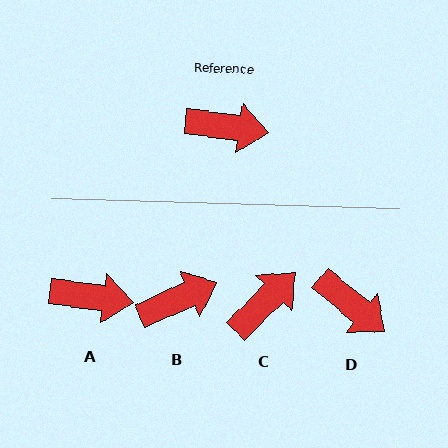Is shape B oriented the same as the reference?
No, it is off by about 32 degrees.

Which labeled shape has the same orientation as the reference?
A.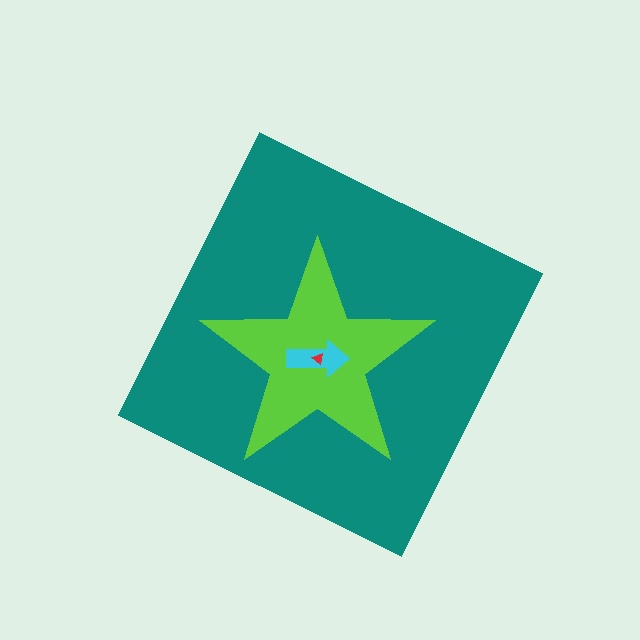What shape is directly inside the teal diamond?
The lime star.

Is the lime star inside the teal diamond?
Yes.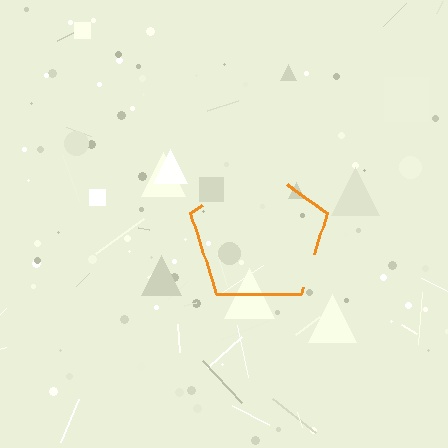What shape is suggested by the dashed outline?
The dashed outline suggests a pentagon.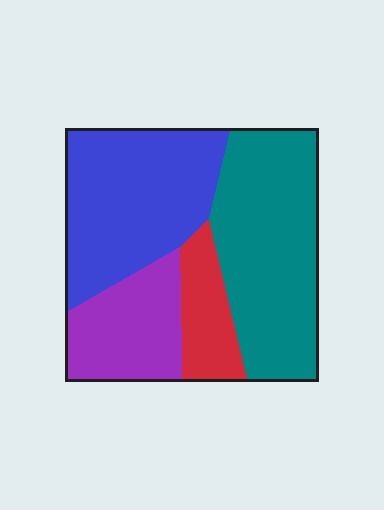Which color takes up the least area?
Red, at roughly 10%.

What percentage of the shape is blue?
Blue takes up between a third and a half of the shape.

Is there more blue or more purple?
Blue.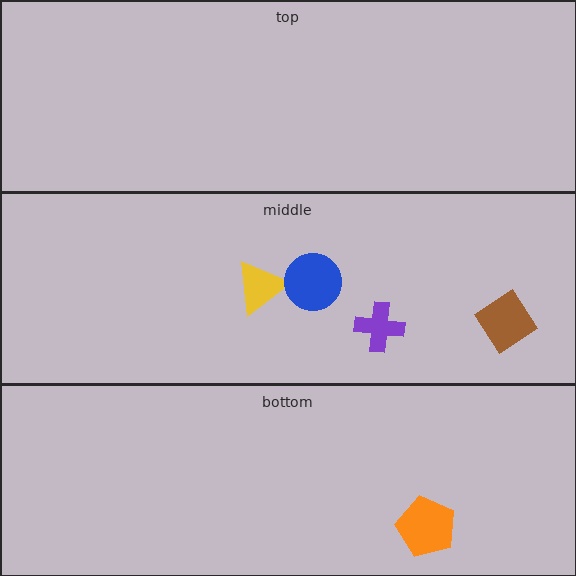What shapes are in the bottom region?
The orange pentagon.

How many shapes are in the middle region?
4.